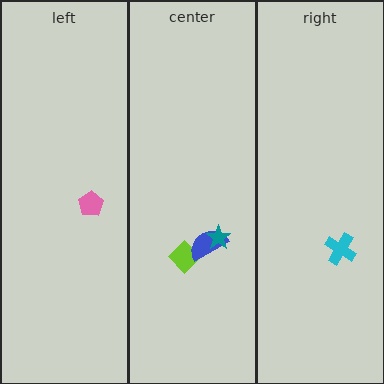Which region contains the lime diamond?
The center region.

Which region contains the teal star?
The center region.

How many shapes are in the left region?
1.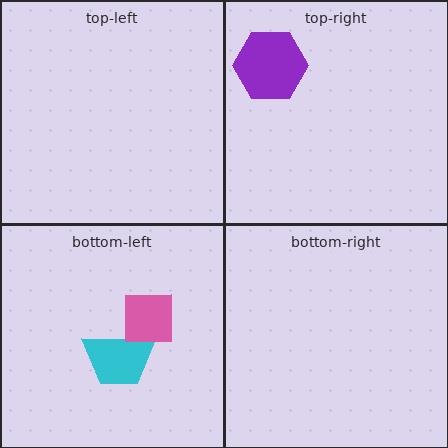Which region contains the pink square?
The bottom-left region.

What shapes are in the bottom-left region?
The cyan trapezoid, the pink square.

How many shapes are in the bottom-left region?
2.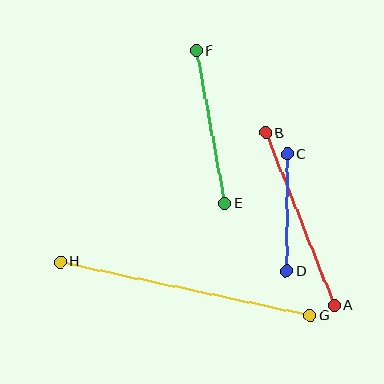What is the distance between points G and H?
The distance is approximately 256 pixels.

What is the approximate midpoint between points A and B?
The midpoint is at approximately (300, 219) pixels.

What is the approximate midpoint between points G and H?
The midpoint is at approximately (185, 289) pixels.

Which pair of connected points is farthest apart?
Points G and H are farthest apart.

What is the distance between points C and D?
The distance is approximately 117 pixels.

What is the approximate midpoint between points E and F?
The midpoint is at approximately (211, 127) pixels.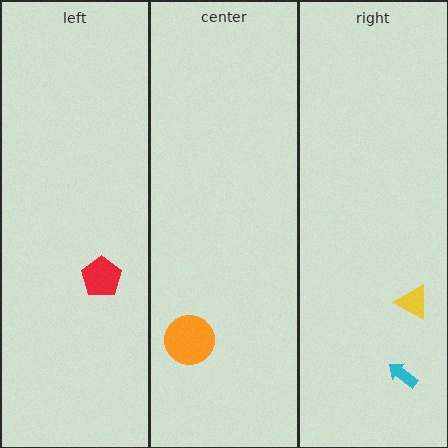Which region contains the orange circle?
The center region.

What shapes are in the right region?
The yellow triangle, the cyan arrow.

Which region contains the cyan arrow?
The right region.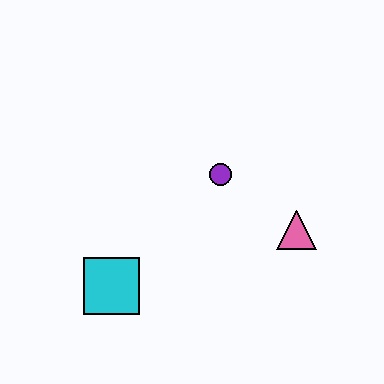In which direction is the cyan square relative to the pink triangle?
The cyan square is to the left of the pink triangle.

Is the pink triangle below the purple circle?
Yes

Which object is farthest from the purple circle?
The cyan square is farthest from the purple circle.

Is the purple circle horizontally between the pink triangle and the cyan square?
Yes